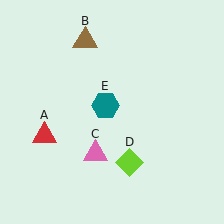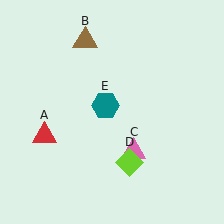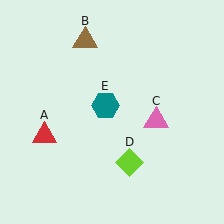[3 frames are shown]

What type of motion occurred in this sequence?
The pink triangle (object C) rotated counterclockwise around the center of the scene.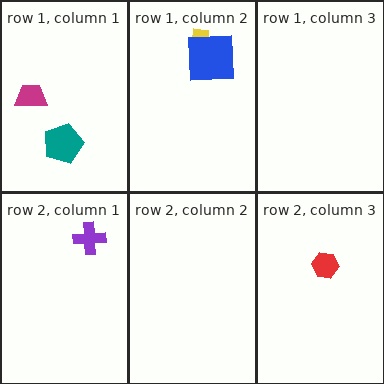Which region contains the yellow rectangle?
The row 1, column 2 region.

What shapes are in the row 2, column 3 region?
The red hexagon.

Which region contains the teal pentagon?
The row 1, column 1 region.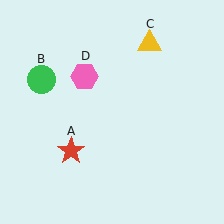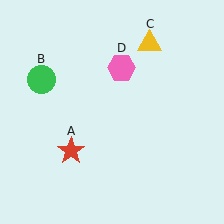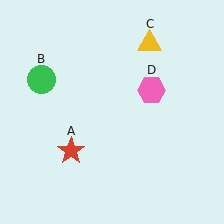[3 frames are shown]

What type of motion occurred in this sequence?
The pink hexagon (object D) rotated clockwise around the center of the scene.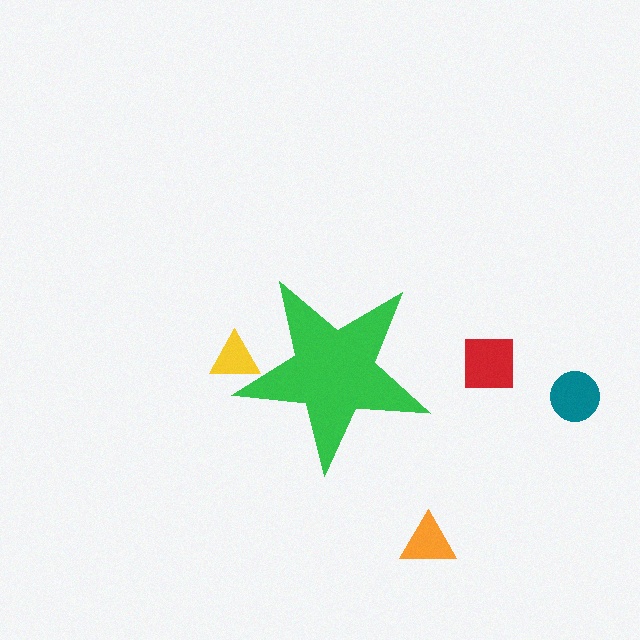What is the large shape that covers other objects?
A green star.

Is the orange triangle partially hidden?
No, the orange triangle is fully visible.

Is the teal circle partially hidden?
No, the teal circle is fully visible.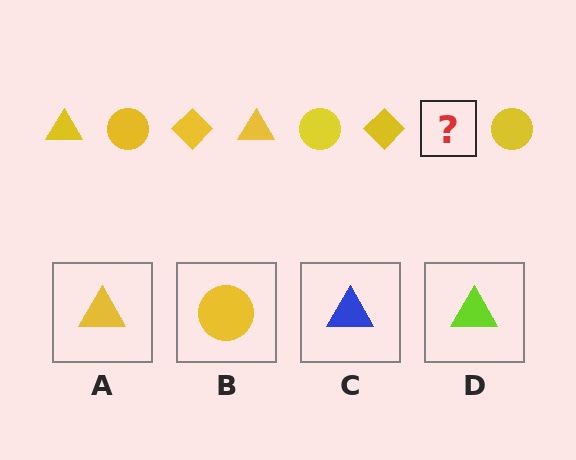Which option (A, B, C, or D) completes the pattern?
A.